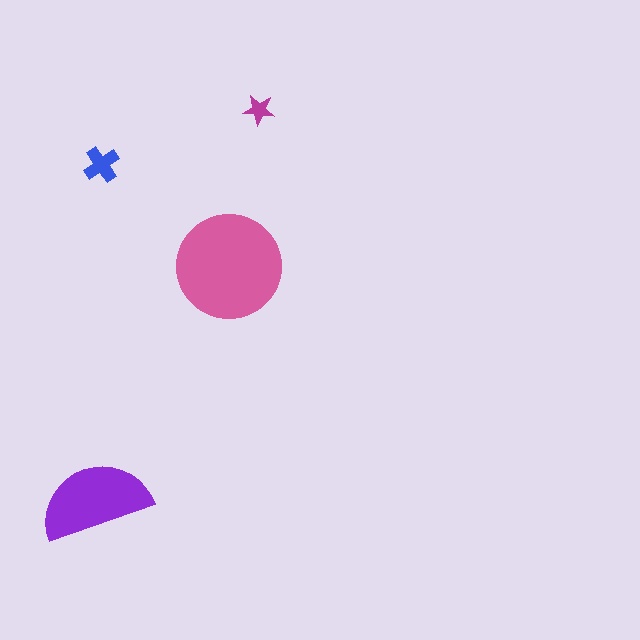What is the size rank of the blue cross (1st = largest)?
3rd.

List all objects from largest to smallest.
The pink circle, the purple semicircle, the blue cross, the magenta star.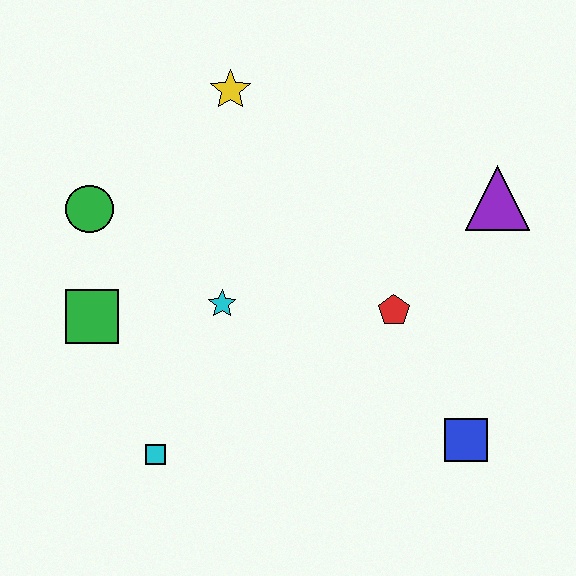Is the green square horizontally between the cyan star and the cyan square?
No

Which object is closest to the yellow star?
The green circle is closest to the yellow star.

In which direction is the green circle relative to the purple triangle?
The green circle is to the left of the purple triangle.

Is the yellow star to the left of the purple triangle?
Yes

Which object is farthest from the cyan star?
The purple triangle is farthest from the cyan star.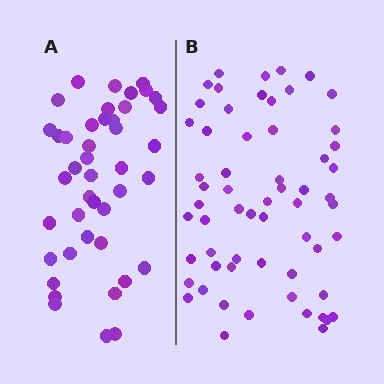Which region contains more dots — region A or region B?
Region B (the right region) has more dots.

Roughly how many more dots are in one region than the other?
Region B has approximately 15 more dots than region A.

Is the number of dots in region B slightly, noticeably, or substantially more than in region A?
Region B has noticeably more, but not dramatically so. The ratio is roughly 1.4 to 1.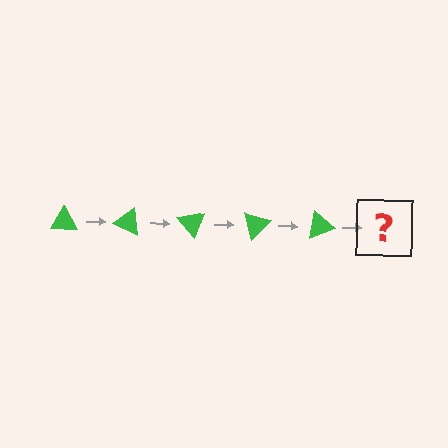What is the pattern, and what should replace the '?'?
The pattern is that the triangle rotates 25 degrees each step. The '?' should be a green triangle rotated 125 degrees.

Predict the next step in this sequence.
The next step is a green triangle rotated 125 degrees.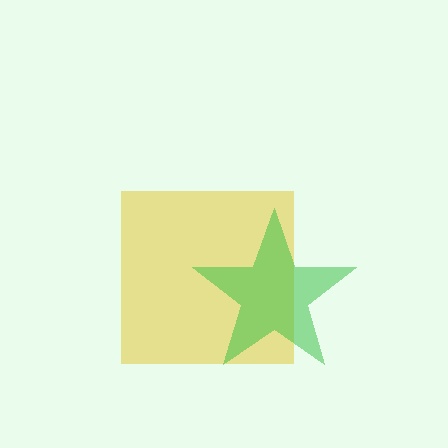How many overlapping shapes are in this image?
There are 2 overlapping shapes in the image.